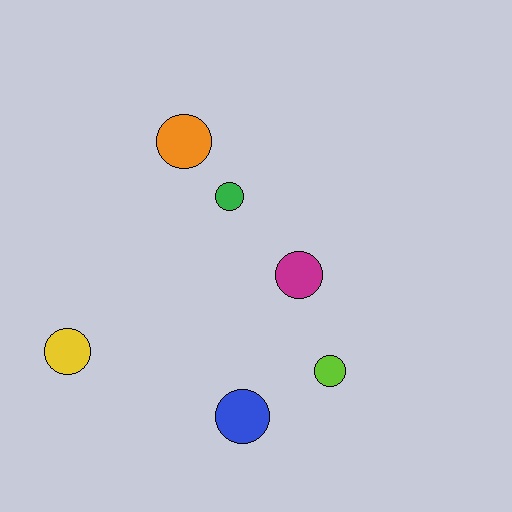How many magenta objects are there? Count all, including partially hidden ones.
There is 1 magenta object.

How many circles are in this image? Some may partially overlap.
There are 6 circles.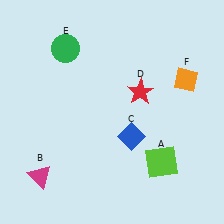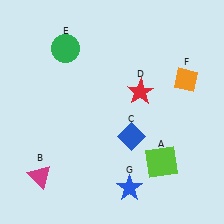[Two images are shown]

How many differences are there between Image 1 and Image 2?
There is 1 difference between the two images.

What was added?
A blue star (G) was added in Image 2.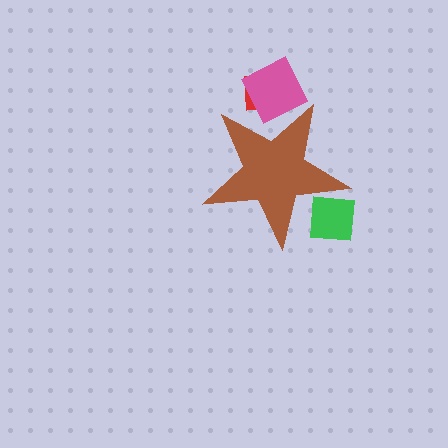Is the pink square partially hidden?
Yes, the pink square is partially hidden behind the brown star.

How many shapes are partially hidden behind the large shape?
3 shapes are partially hidden.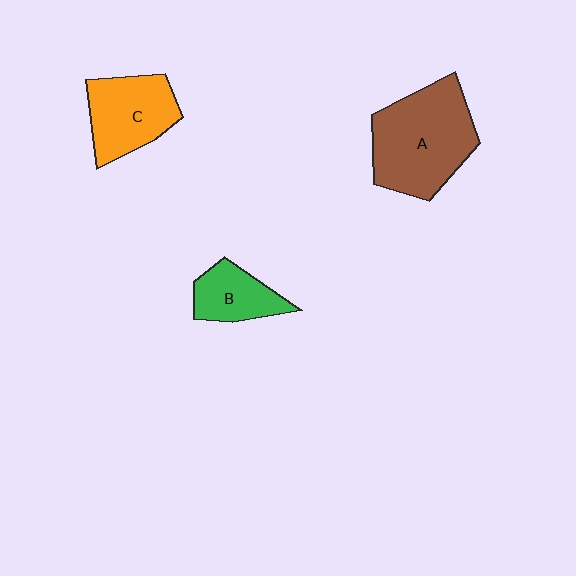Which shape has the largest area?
Shape A (brown).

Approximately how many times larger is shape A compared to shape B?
Approximately 2.2 times.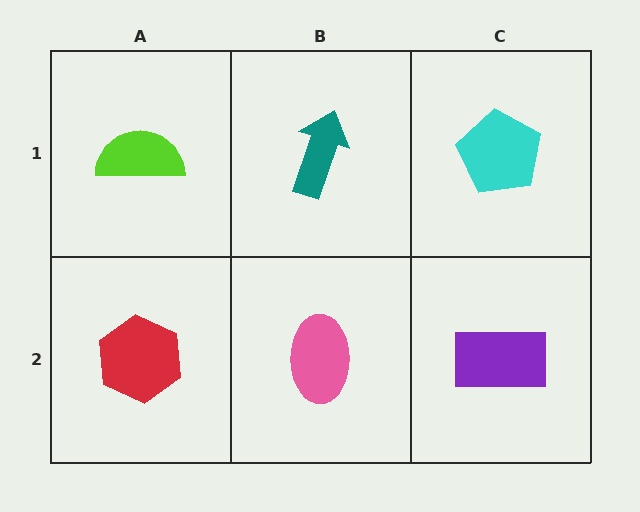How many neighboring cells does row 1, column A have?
2.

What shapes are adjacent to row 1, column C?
A purple rectangle (row 2, column C), a teal arrow (row 1, column B).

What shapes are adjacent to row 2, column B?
A teal arrow (row 1, column B), a red hexagon (row 2, column A), a purple rectangle (row 2, column C).